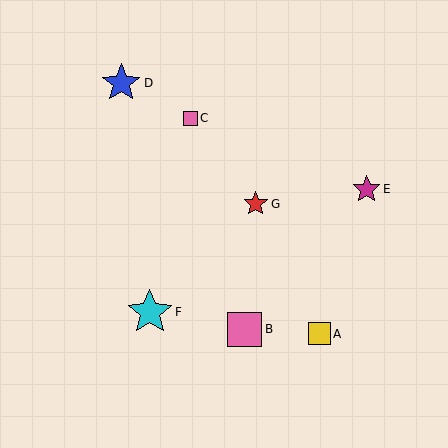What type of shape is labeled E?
Shape E is a magenta star.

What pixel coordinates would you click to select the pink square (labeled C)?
Click at (191, 118) to select the pink square C.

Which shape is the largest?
The cyan star (labeled F) is the largest.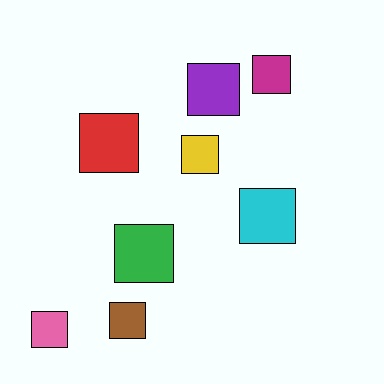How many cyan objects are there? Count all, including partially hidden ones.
There is 1 cyan object.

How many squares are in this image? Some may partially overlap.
There are 8 squares.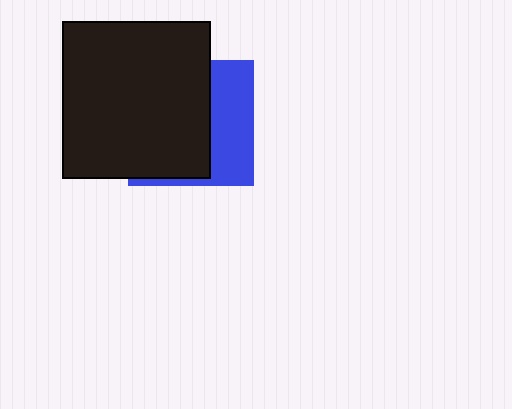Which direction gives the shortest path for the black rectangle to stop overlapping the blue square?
Moving left gives the shortest separation.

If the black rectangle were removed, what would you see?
You would see the complete blue square.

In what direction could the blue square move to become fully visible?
The blue square could move right. That would shift it out from behind the black rectangle entirely.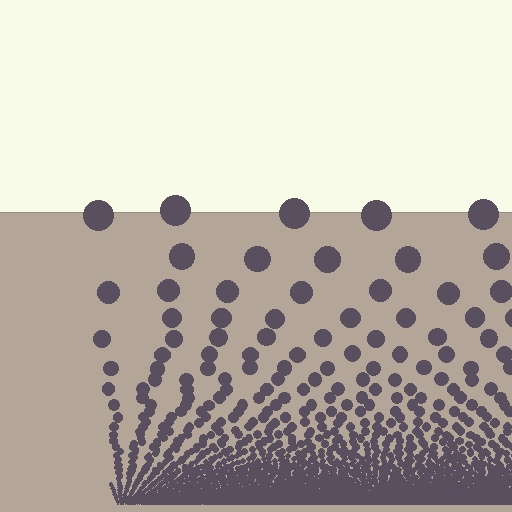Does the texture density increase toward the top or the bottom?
Density increases toward the bottom.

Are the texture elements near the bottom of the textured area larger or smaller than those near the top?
Smaller. The gradient is inverted — elements near the bottom are smaller and denser.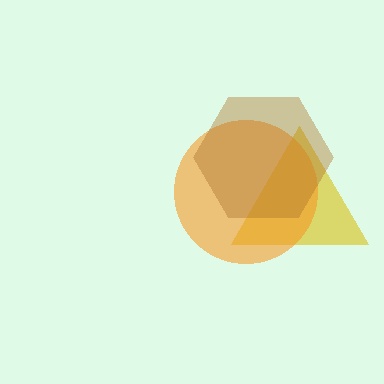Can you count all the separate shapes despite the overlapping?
Yes, there are 3 separate shapes.